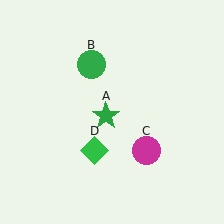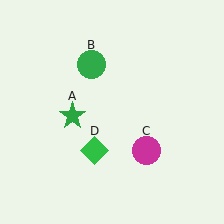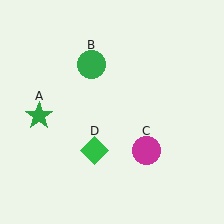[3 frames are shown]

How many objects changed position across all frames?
1 object changed position: green star (object A).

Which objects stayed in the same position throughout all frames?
Green circle (object B) and magenta circle (object C) and green diamond (object D) remained stationary.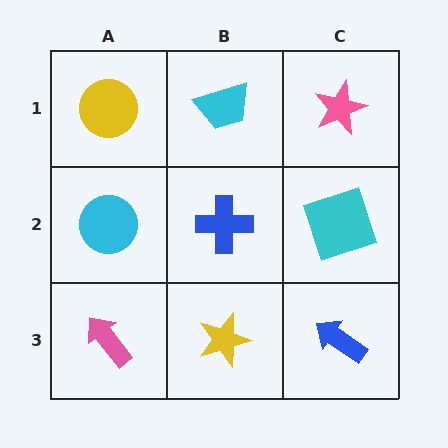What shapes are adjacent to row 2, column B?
A cyan trapezoid (row 1, column B), a yellow star (row 3, column B), a cyan circle (row 2, column A), a cyan square (row 2, column C).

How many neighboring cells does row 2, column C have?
3.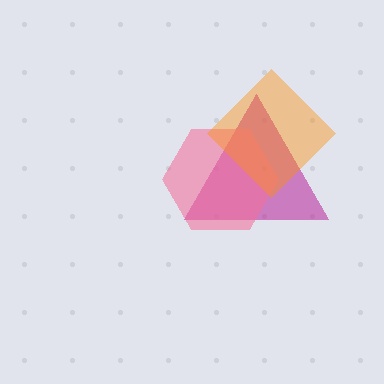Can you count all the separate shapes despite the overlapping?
Yes, there are 3 separate shapes.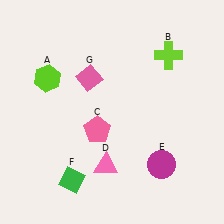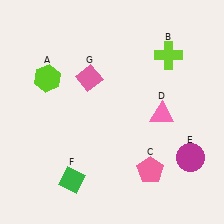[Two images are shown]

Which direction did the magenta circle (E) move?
The magenta circle (E) moved right.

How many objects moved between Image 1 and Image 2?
3 objects moved between the two images.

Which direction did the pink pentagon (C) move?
The pink pentagon (C) moved right.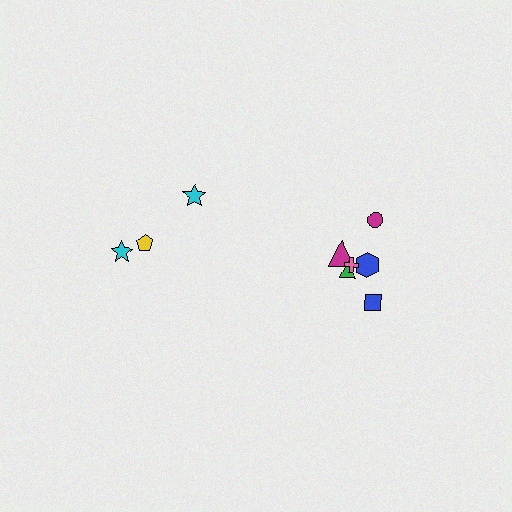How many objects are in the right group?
There are 6 objects.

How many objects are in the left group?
There are 3 objects.